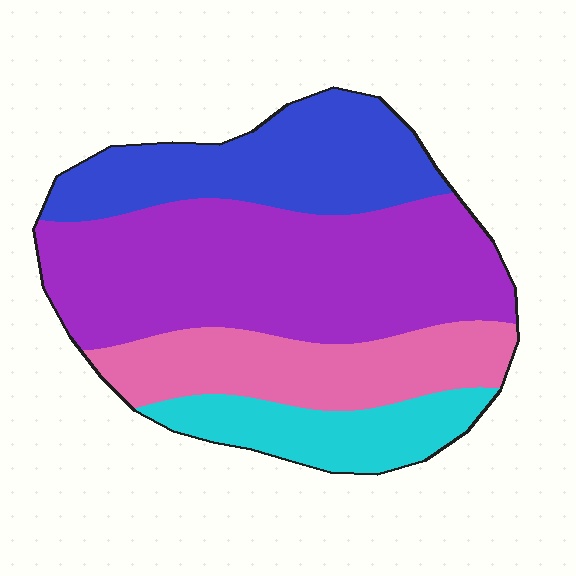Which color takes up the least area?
Cyan, at roughly 15%.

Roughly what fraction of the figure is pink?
Pink takes up about one fifth (1/5) of the figure.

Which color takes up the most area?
Purple, at roughly 45%.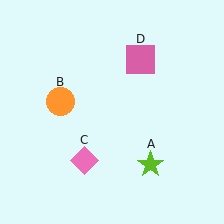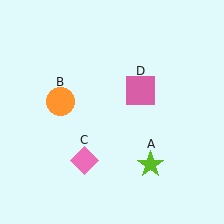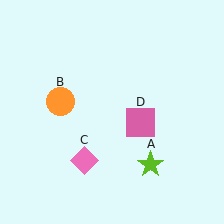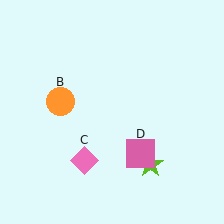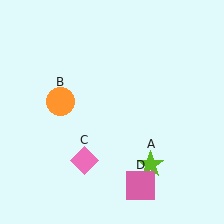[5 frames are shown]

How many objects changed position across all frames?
1 object changed position: pink square (object D).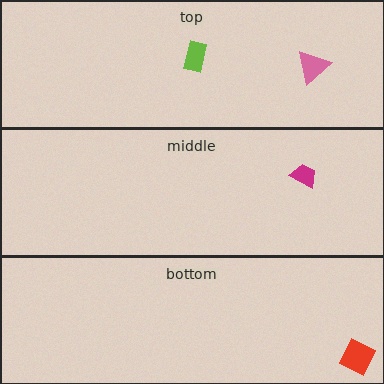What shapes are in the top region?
The lime rectangle, the pink triangle.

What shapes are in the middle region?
The magenta trapezoid.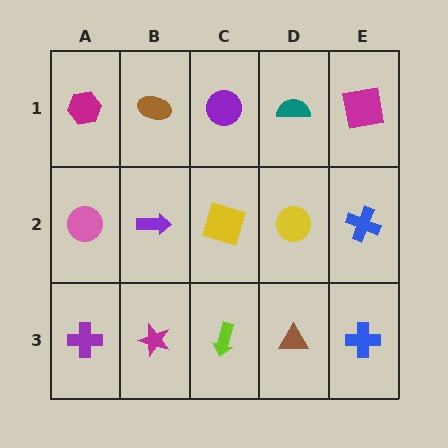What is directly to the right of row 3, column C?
A brown triangle.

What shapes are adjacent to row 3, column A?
A pink circle (row 2, column A), a magenta star (row 3, column B).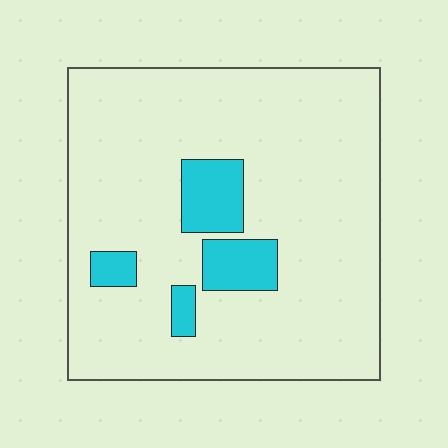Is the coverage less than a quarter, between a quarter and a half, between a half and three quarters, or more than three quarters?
Less than a quarter.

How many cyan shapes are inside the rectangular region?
4.